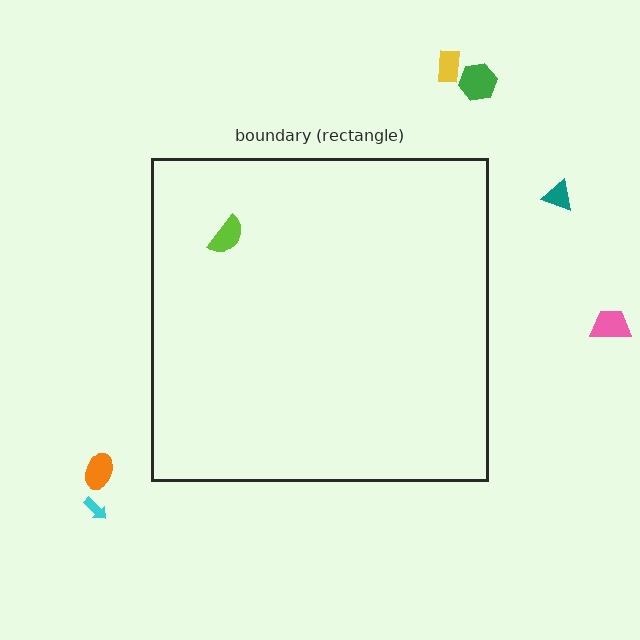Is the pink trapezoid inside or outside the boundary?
Outside.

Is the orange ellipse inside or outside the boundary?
Outside.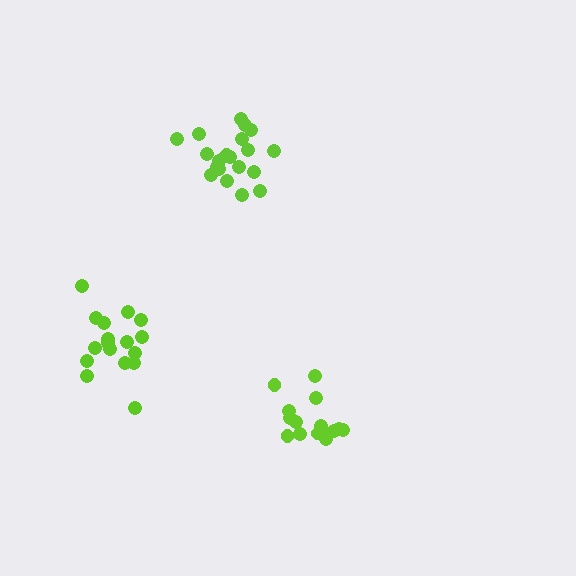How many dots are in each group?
Group 1: 16 dots, Group 2: 17 dots, Group 3: 21 dots (54 total).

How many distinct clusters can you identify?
There are 3 distinct clusters.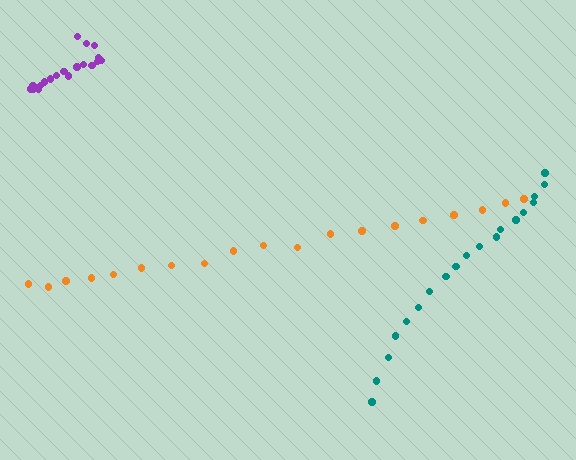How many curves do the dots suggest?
There are 3 distinct paths.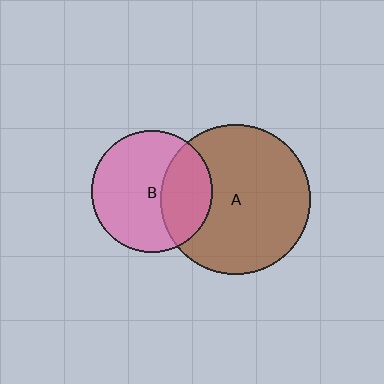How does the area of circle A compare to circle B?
Approximately 1.5 times.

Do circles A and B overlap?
Yes.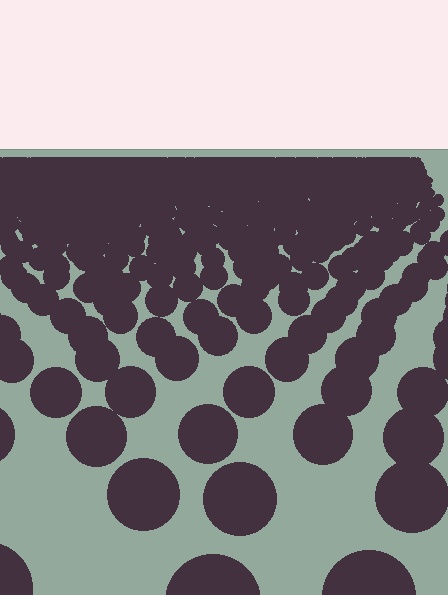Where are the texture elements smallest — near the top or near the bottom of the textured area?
Near the top.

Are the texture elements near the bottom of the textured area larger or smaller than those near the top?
Larger. Near the bottom, elements are closer to the viewer and appear at a bigger on-screen size.